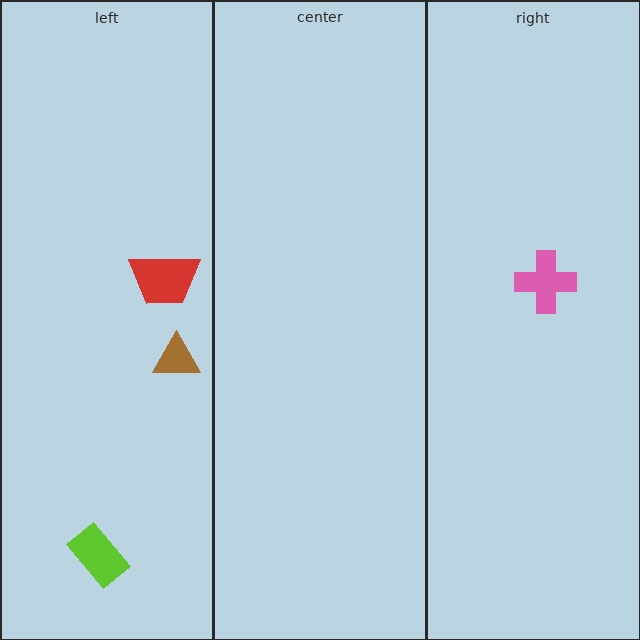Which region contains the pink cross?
The right region.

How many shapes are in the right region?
1.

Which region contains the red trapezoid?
The left region.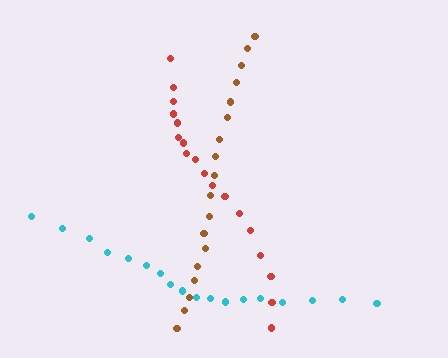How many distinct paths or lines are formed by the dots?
There are 3 distinct paths.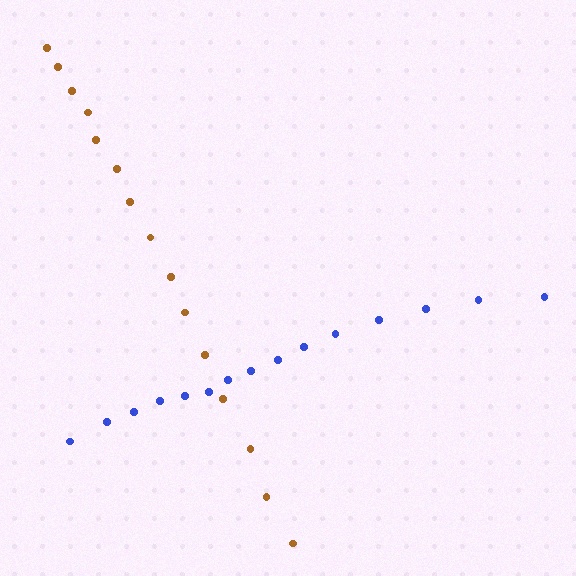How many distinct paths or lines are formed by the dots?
There are 2 distinct paths.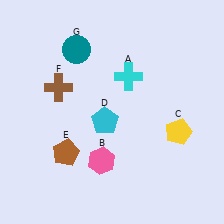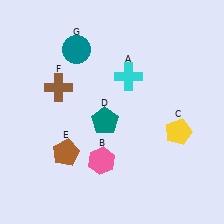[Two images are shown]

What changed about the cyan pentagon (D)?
In Image 1, D is cyan. In Image 2, it changed to teal.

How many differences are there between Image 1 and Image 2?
There is 1 difference between the two images.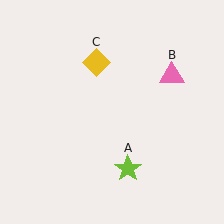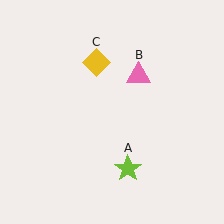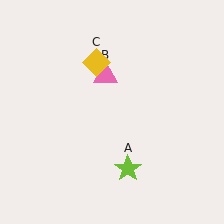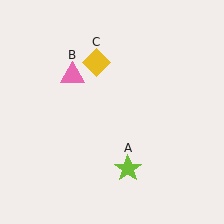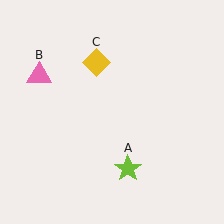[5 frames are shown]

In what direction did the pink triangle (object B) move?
The pink triangle (object B) moved left.